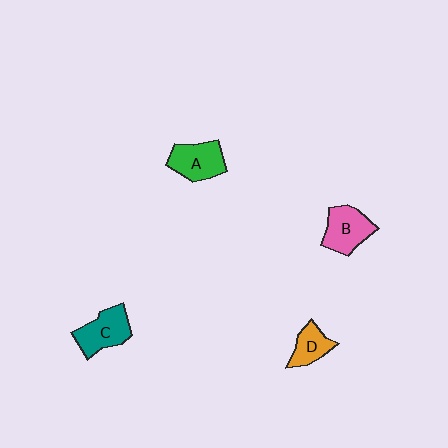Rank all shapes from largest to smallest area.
From largest to smallest: C (teal), B (pink), A (green), D (orange).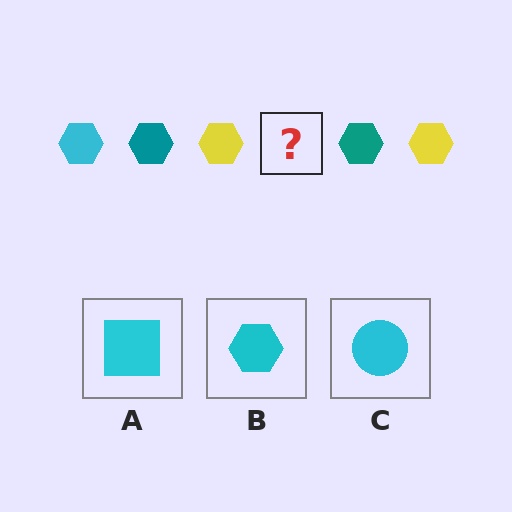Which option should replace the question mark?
Option B.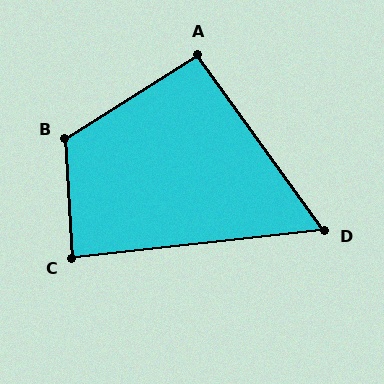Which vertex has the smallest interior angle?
D, at approximately 61 degrees.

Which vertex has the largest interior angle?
B, at approximately 119 degrees.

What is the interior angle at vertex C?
Approximately 87 degrees (approximately right).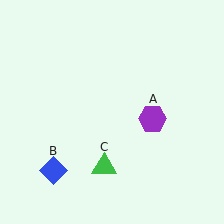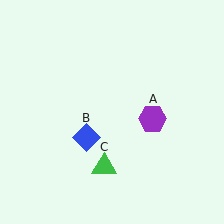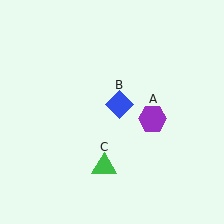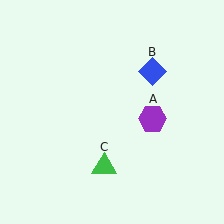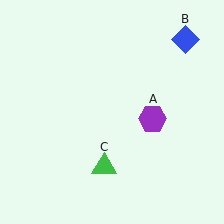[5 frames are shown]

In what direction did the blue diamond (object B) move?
The blue diamond (object B) moved up and to the right.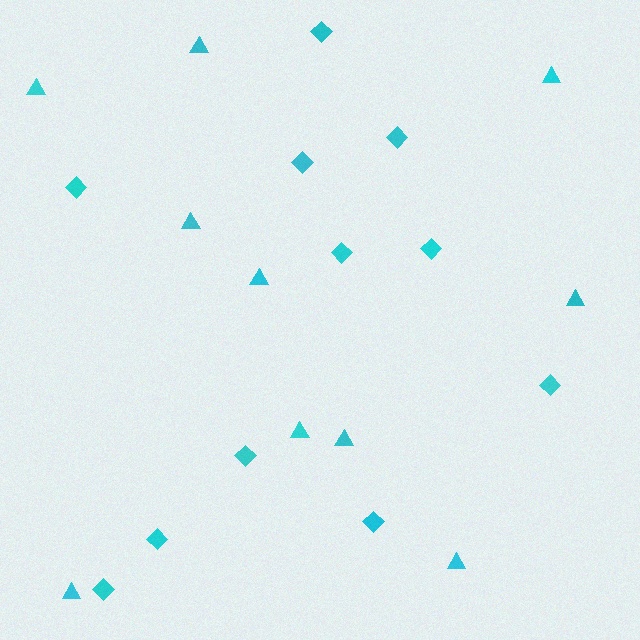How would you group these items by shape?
There are 2 groups: one group of diamonds (11) and one group of triangles (10).